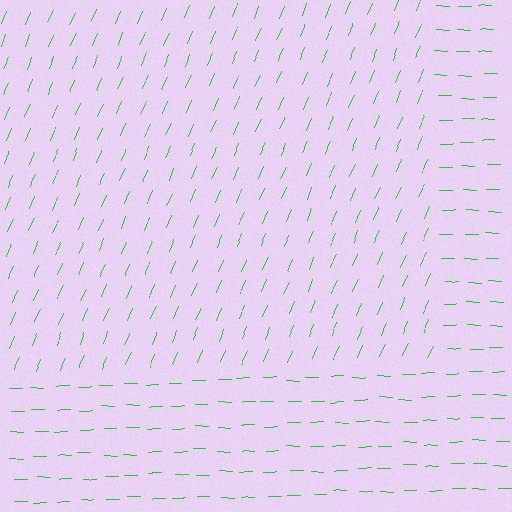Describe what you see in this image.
The image is filled with small green line segments. A rectangle region in the image has lines oriented differently from the surrounding lines, creating a visible texture boundary.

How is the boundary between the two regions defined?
The boundary is defined purely by a change in line orientation (approximately 68 degrees difference). All lines are the same color and thickness.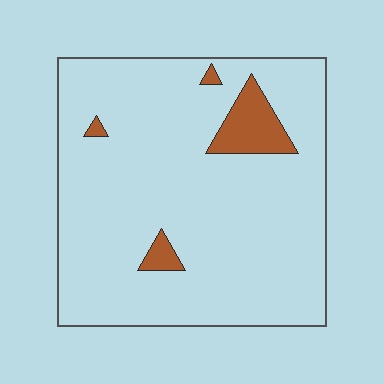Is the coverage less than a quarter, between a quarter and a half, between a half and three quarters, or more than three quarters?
Less than a quarter.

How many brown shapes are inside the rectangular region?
4.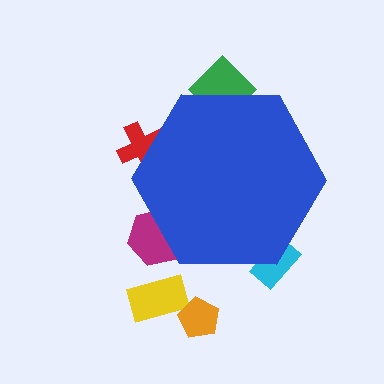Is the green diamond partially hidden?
Yes, the green diamond is partially hidden behind the blue hexagon.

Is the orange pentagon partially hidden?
No, the orange pentagon is fully visible.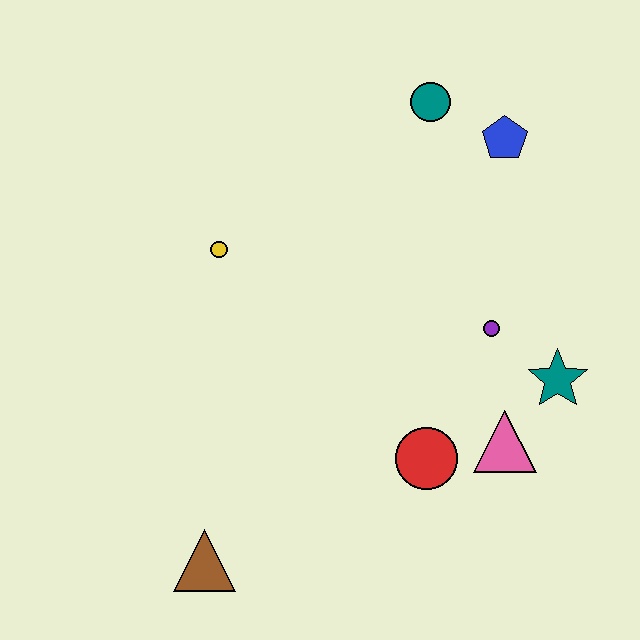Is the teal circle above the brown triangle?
Yes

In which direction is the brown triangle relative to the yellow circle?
The brown triangle is below the yellow circle.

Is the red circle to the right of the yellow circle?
Yes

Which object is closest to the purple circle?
The teal star is closest to the purple circle.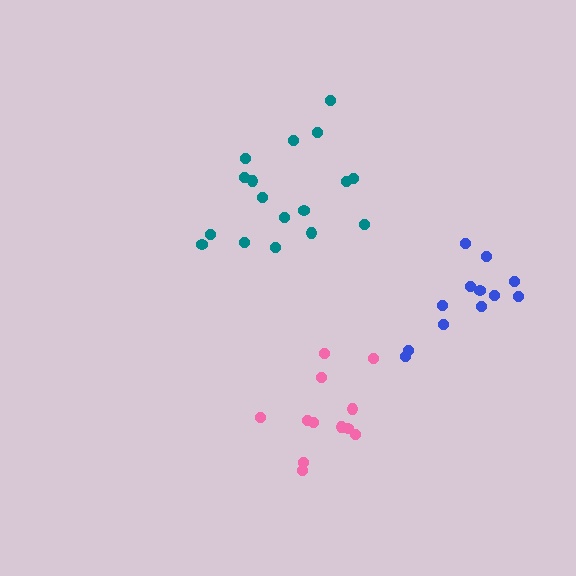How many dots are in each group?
Group 1: 17 dots, Group 2: 12 dots, Group 3: 12 dots (41 total).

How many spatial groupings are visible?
There are 3 spatial groupings.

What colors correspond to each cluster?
The clusters are colored: teal, blue, pink.